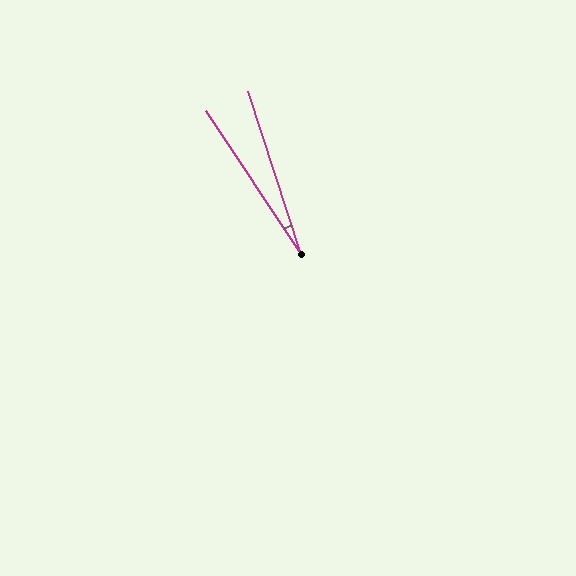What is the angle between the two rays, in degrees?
Approximately 16 degrees.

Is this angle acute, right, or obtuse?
It is acute.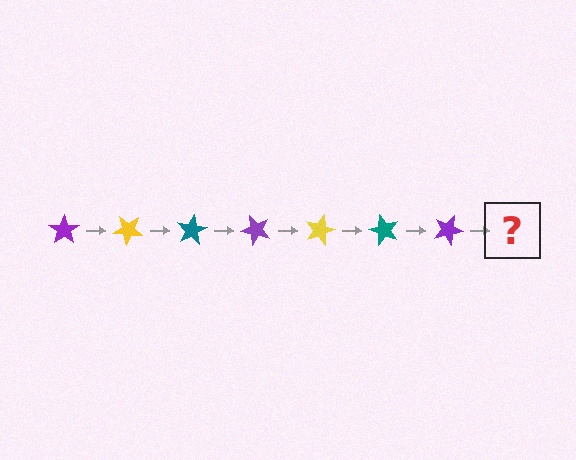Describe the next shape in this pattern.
It should be a yellow star, rotated 280 degrees from the start.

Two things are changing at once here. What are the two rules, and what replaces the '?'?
The two rules are that it rotates 40 degrees each step and the color cycles through purple, yellow, and teal. The '?' should be a yellow star, rotated 280 degrees from the start.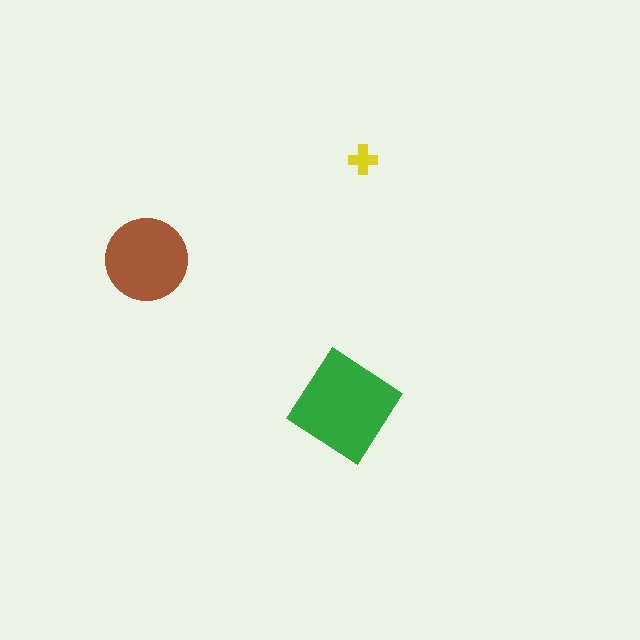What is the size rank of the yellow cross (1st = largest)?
3rd.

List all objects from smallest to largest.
The yellow cross, the brown circle, the green diamond.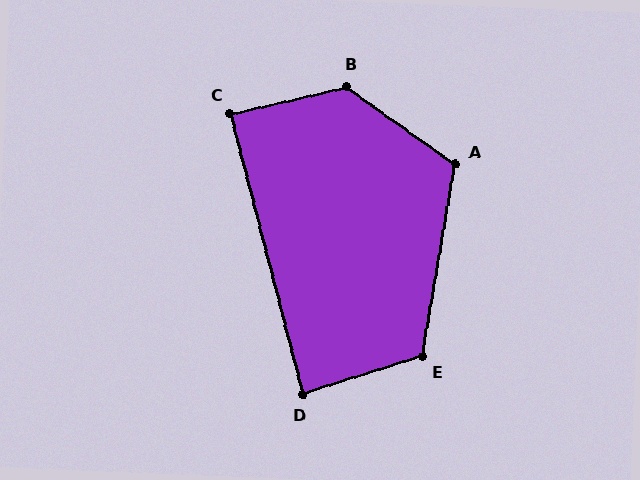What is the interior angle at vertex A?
Approximately 116 degrees (obtuse).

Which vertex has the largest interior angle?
B, at approximately 132 degrees.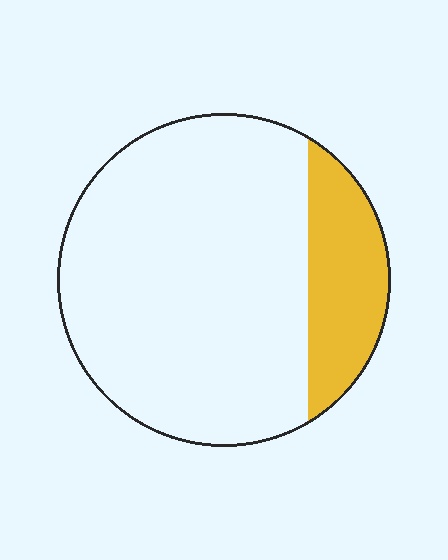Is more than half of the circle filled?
No.